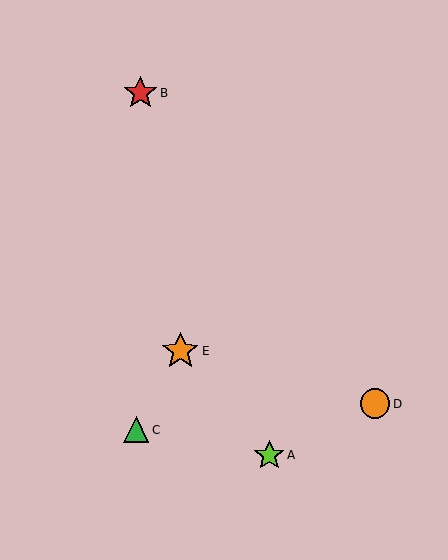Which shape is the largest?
The orange star (labeled E) is the largest.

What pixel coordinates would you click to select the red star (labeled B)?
Click at (140, 93) to select the red star B.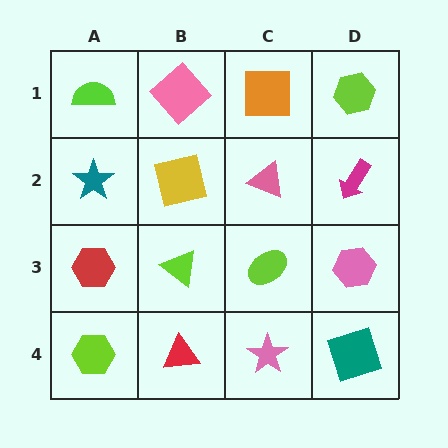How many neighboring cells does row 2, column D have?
3.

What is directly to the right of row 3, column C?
A pink hexagon.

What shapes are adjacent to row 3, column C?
A pink triangle (row 2, column C), a pink star (row 4, column C), a lime triangle (row 3, column B), a pink hexagon (row 3, column D).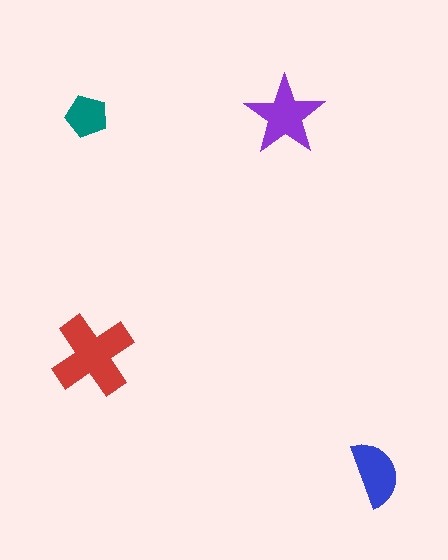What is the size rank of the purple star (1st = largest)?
2nd.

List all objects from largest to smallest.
The red cross, the purple star, the blue semicircle, the teal pentagon.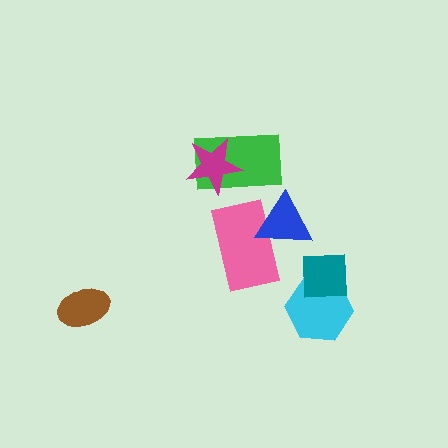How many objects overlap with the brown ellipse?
0 objects overlap with the brown ellipse.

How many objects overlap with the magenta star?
1 object overlaps with the magenta star.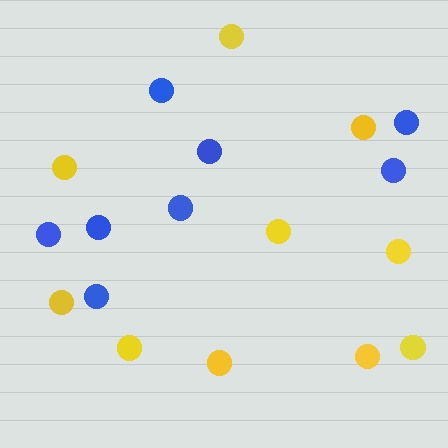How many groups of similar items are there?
There are 2 groups: one group of blue circles (8) and one group of yellow circles (10).